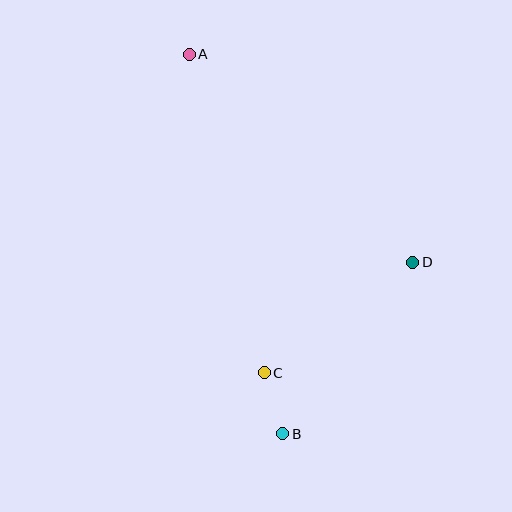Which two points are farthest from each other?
Points A and B are farthest from each other.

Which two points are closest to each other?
Points B and C are closest to each other.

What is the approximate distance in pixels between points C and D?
The distance between C and D is approximately 185 pixels.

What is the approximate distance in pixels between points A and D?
The distance between A and D is approximately 305 pixels.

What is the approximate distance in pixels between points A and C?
The distance between A and C is approximately 327 pixels.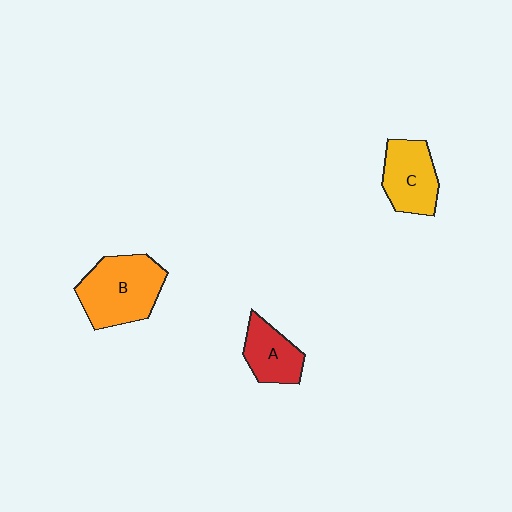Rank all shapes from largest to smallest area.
From largest to smallest: B (orange), C (yellow), A (red).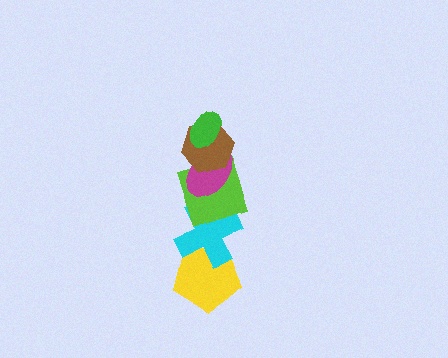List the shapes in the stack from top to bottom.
From top to bottom: the green ellipse, the brown hexagon, the magenta ellipse, the lime square, the cyan cross, the yellow pentagon.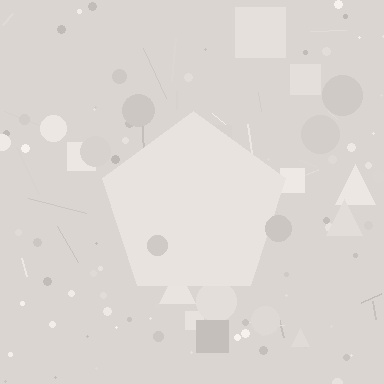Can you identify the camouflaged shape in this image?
The camouflaged shape is a pentagon.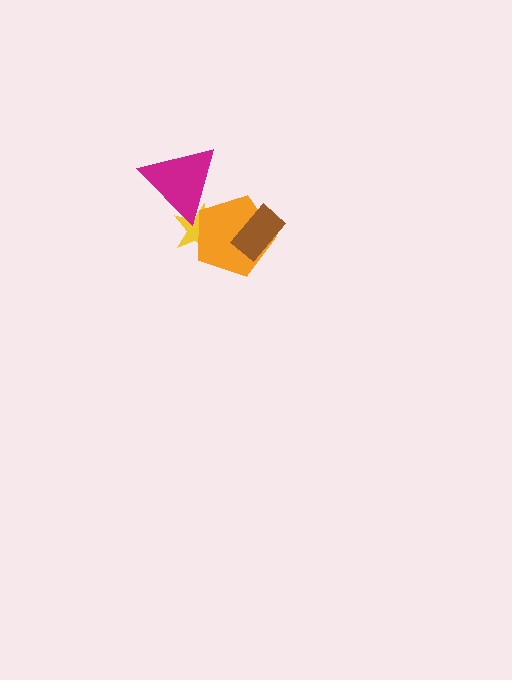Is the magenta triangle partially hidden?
Yes, it is partially covered by another shape.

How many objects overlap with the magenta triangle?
2 objects overlap with the magenta triangle.